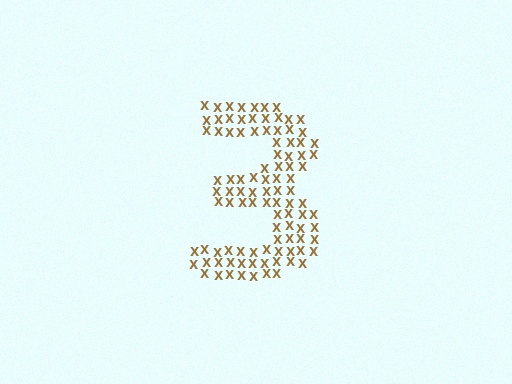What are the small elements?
The small elements are letter X's.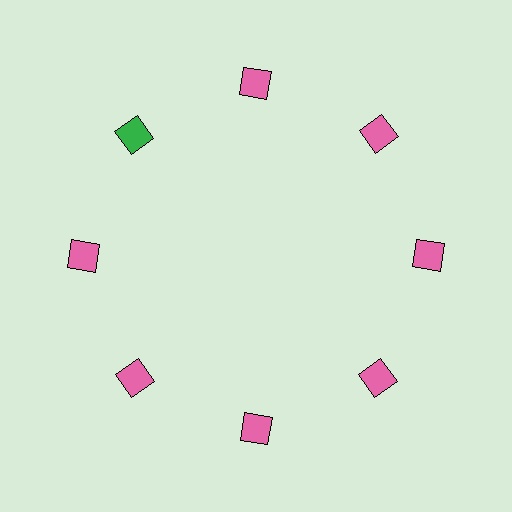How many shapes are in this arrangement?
There are 8 shapes arranged in a ring pattern.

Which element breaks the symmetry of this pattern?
The green square at roughly the 10 o'clock position breaks the symmetry. All other shapes are pink squares.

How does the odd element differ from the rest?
It has a different color: green instead of pink.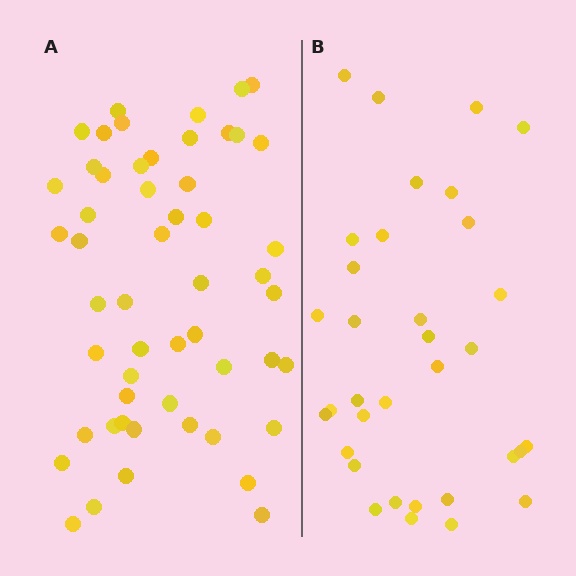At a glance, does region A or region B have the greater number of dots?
Region A (the left region) has more dots.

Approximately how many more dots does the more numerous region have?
Region A has approximately 20 more dots than region B.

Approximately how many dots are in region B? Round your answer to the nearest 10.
About 30 dots. (The exact count is 34, which rounds to 30.)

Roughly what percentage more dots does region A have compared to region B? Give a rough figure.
About 55% more.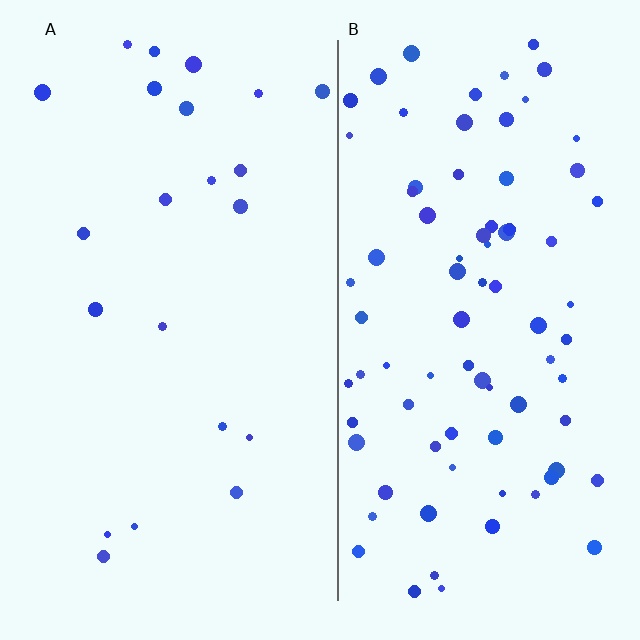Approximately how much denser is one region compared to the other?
Approximately 3.7× — region B over region A.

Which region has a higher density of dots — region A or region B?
B (the right).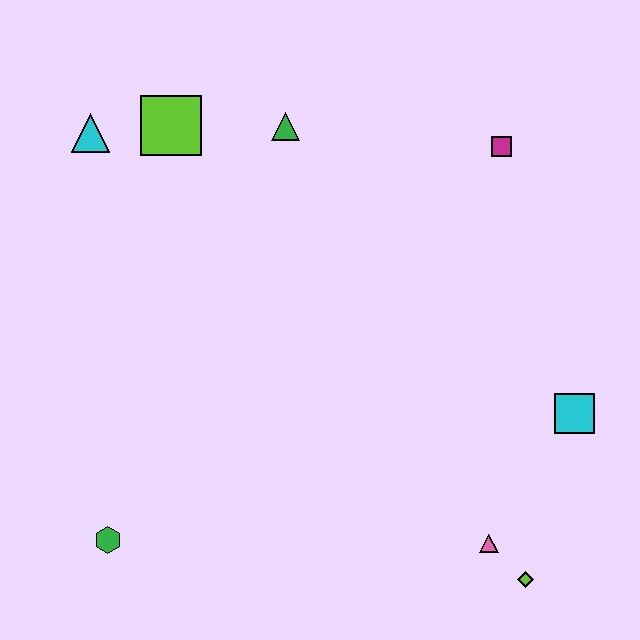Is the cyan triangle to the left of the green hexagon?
Yes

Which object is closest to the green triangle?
The lime square is closest to the green triangle.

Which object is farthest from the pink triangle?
The cyan triangle is farthest from the pink triangle.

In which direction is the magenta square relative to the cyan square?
The magenta square is above the cyan square.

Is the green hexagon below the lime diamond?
No